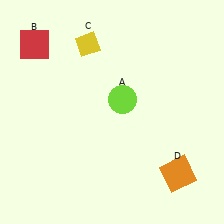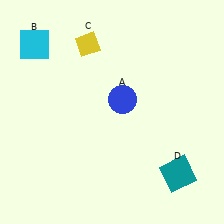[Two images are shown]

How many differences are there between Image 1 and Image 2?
There are 3 differences between the two images.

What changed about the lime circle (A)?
In Image 1, A is lime. In Image 2, it changed to blue.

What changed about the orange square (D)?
In Image 1, D is orange. In Image 2, it changed to teal.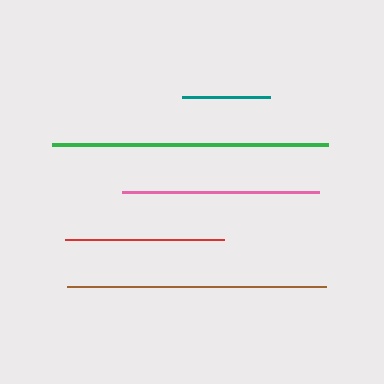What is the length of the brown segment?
The brown segment is approximately 259 pixels long.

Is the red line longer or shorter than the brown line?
The brown line is longer than the red line.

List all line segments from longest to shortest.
From longest to shortest: green, brown, pink, red, teal.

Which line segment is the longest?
The green line is the longest at approximately 277 pixels.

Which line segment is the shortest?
The teal line is the shortest at approximately 88 pixels.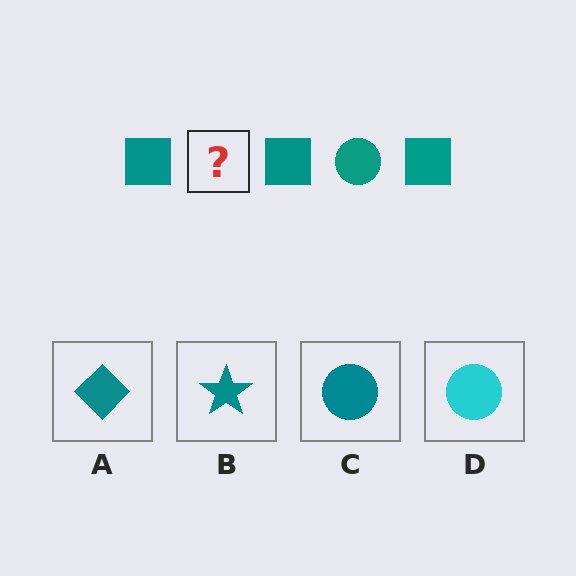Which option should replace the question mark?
Option C.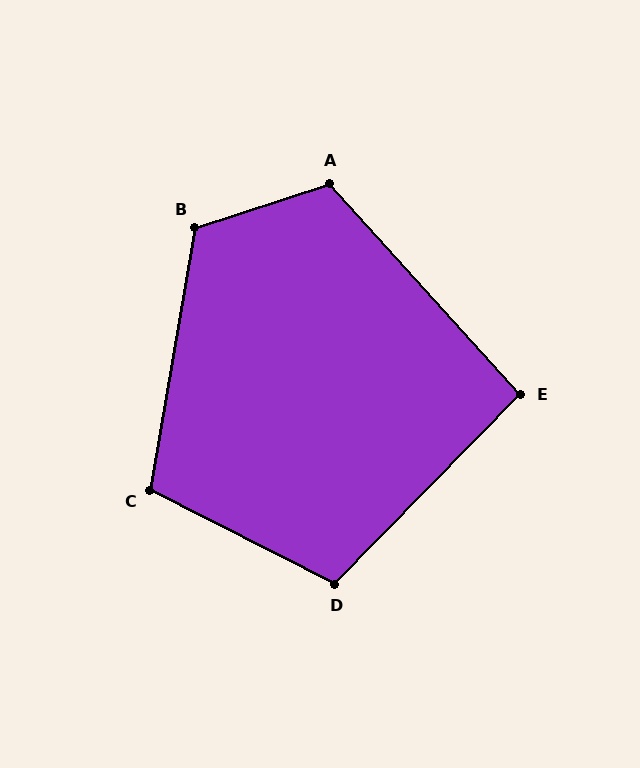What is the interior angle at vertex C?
Approximately 107 degrees (obtuse).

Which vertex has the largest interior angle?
B, at approximately 118 degrees.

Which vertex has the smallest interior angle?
E, at approximately 93 degrees.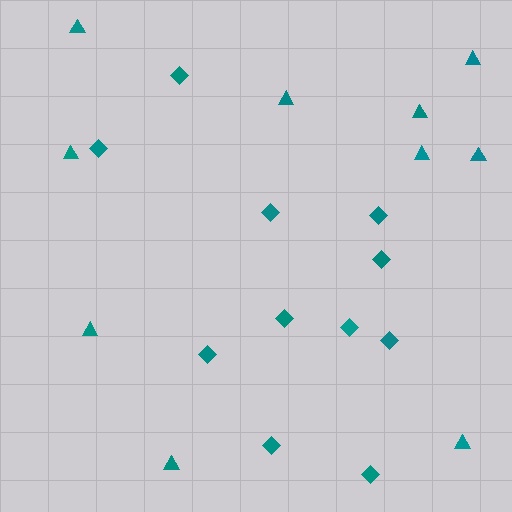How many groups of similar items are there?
There are 2 groups: one group of triangles (10) and one group of diamonds (11).